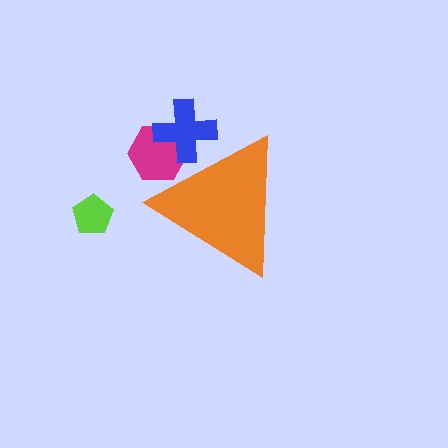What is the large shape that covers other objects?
An orange triangle.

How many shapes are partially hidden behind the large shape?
2 shapes are partially hidden.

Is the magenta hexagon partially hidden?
Yes, the magenta hexagon is partially hidden behind the orange triangle.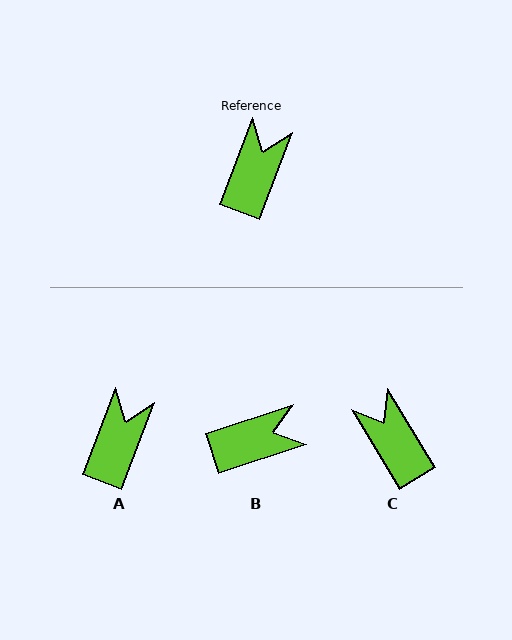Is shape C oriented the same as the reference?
No, it is off by about 52 degrees.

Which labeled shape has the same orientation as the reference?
A.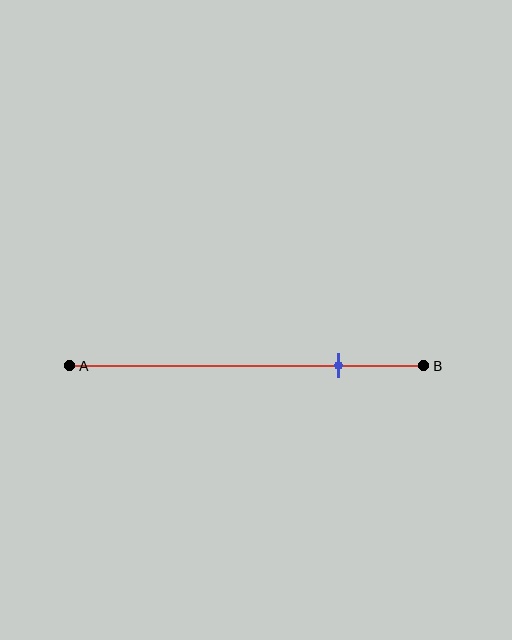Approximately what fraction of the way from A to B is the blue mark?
The blue mark is approximately 75% of the way from A to B.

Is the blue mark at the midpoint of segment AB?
No, the mark is at about 75% from A, not at the 50% midpoint.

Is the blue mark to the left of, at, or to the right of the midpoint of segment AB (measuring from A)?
The blue mark is to the right of the midpoint of segment AB.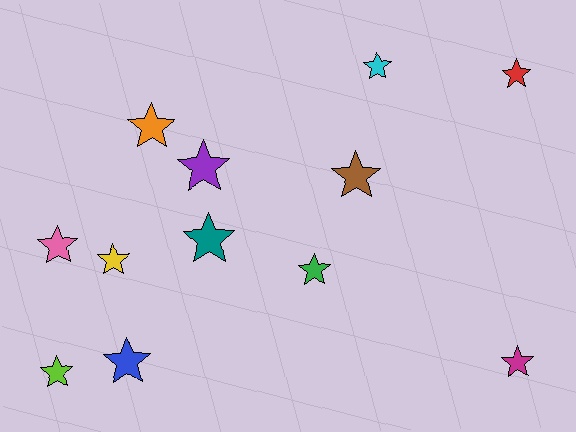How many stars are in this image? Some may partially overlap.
There are 12 stars.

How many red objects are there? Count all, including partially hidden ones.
There is 1 red object.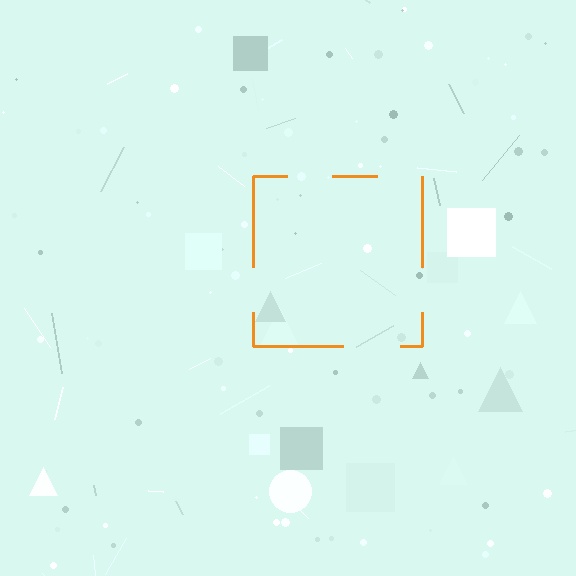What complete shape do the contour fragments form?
The contour fragments form a square.